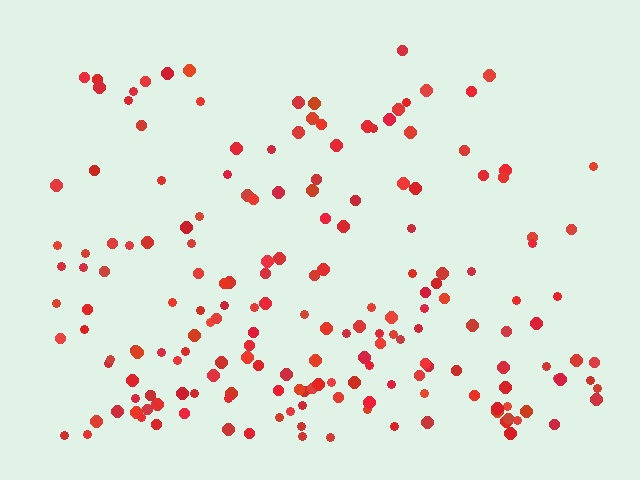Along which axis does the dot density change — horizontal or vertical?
Vertical.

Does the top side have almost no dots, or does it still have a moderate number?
Still a moderate number, just noticeably fewer than the bottom.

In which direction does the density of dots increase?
From top to bottom, with the bottom side densest.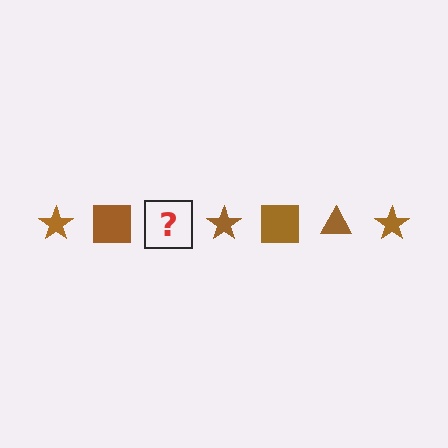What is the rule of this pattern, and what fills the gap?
The rule is that the pattern cycles through star, square, triangle shapes in brown. The gap should be filled with a brown triangle.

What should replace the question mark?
The question mark should be replaced with a brown triangle.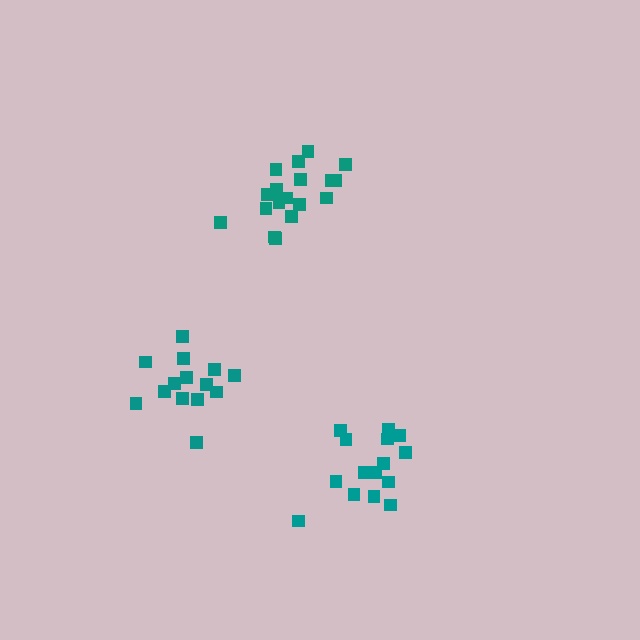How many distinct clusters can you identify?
There are 3 distinct clusters.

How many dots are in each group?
Group 1: 18 dots, Group 2: 14 dots, Group 3: 15 dots (47 total).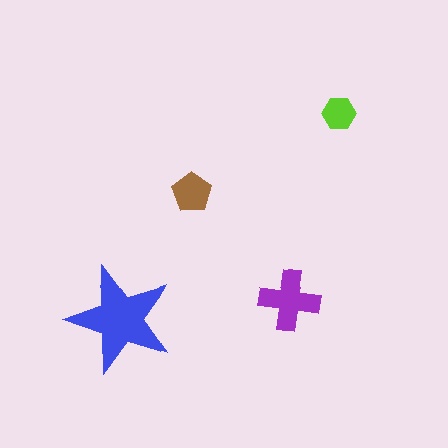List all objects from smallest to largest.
The lime hexagon, the brown pentagon, the purple cross, the blue star.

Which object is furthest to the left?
The blue star is leftmost.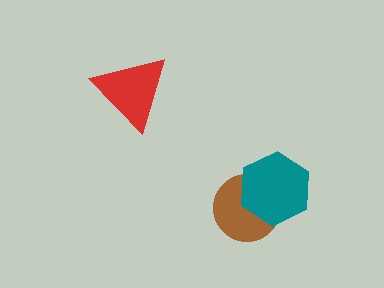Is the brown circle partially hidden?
Yes, it is partially covered by another shape.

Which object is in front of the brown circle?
The teal hexagon is in front of the brown circle.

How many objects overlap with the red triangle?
0 objects overlap with the red triangle.